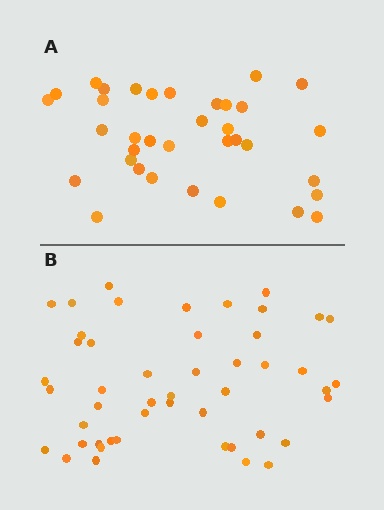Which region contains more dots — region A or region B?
Region B (the bottom region) has more dots.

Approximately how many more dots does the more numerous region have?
Region B has approximately 15 more dots than region A.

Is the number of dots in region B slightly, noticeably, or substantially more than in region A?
Region B has noticeably more, but not dramatically so. The ratio is roughly 1.4 to 1.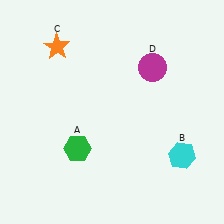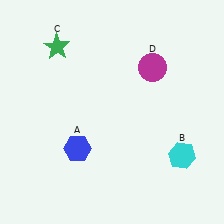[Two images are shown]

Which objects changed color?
A changed from green to blue. C changed from orange to green.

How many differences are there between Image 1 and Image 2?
There are 2 differences between the two images.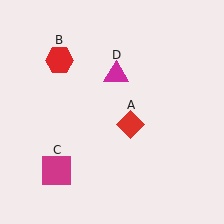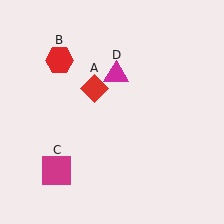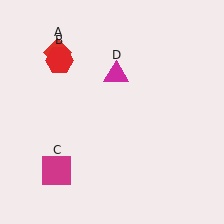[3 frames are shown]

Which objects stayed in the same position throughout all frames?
Red hexagon (object B) and magenta square (object C) and magenta triangle (object D) remained stationary.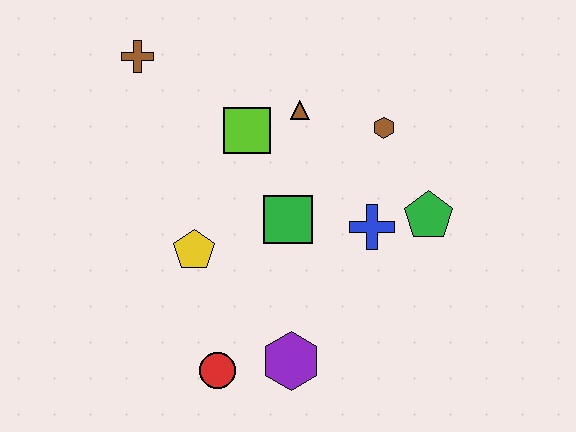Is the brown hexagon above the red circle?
Yes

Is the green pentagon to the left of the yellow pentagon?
No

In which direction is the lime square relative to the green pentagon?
The lime square is to the left of the green pentagon.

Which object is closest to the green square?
The blue cross is closest to the green square.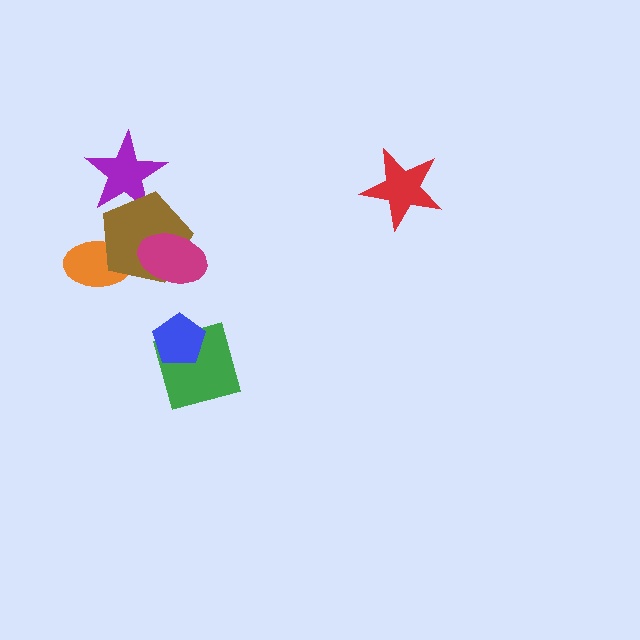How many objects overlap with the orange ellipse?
1 object overlaps with the orange ellipse.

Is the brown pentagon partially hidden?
Yes, it is partially covered by another shape.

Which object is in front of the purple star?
The brown pentagon is in front of the purple star.